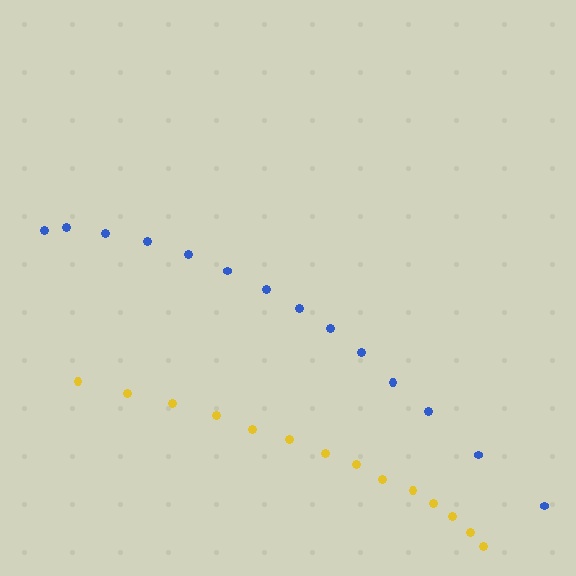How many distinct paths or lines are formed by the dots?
There are 2 distinct paths.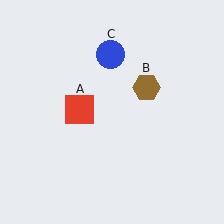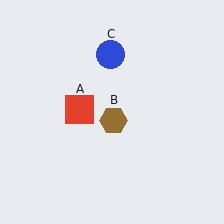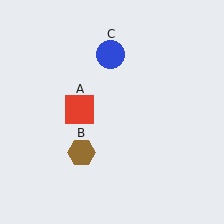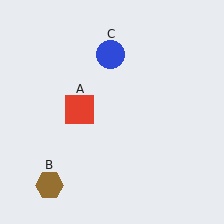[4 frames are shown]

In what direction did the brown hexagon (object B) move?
The brown hexagon (object B) moved down and to the left.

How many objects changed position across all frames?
1 object changed position: brown hexagon (object B).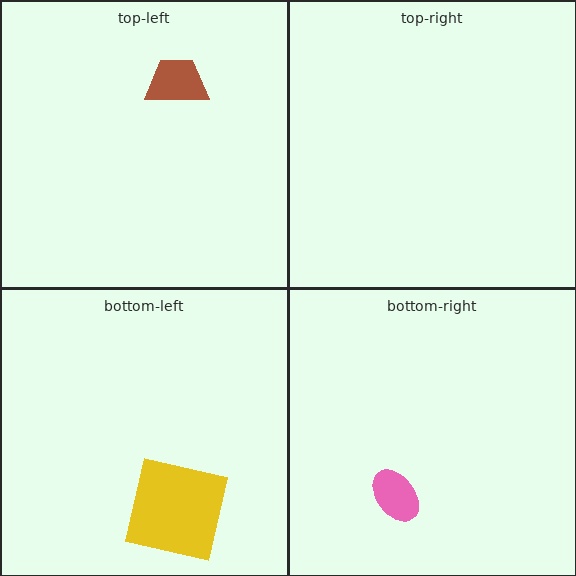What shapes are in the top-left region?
The brown trapezoid.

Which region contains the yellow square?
The bottom-left region.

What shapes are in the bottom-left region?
The yellow square.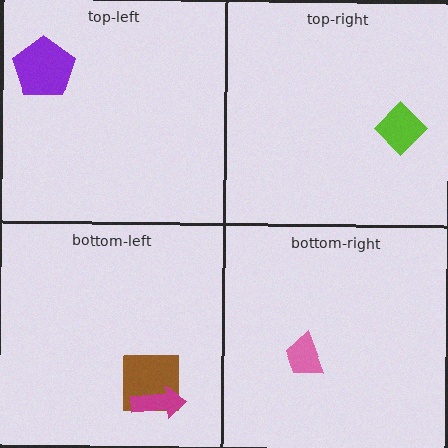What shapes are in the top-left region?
The purple pentagon.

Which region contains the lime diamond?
The top-right region.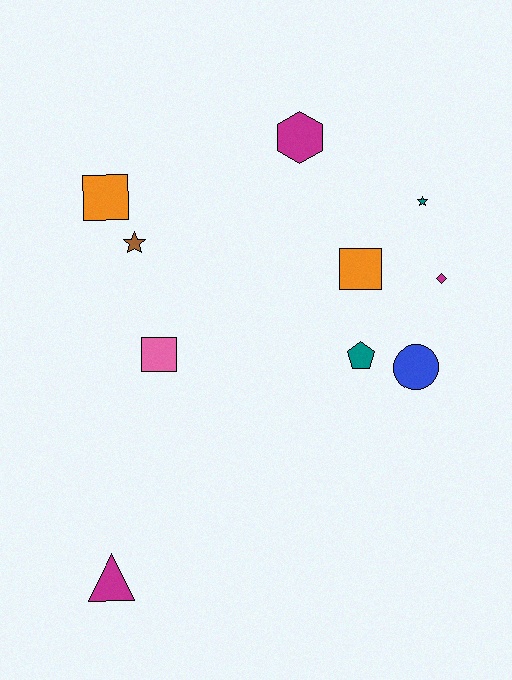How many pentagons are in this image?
There is 1 pentagon.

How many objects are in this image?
There are 10 objects.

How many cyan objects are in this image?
There are no cyan objects.